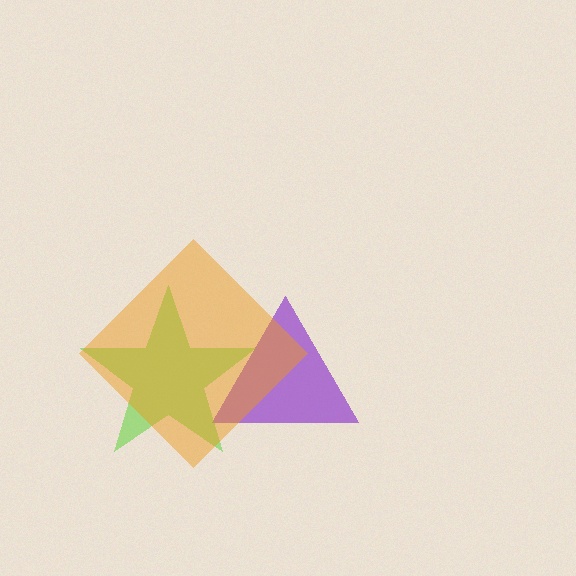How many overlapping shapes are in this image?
There are 3 overlapping shapes in the image.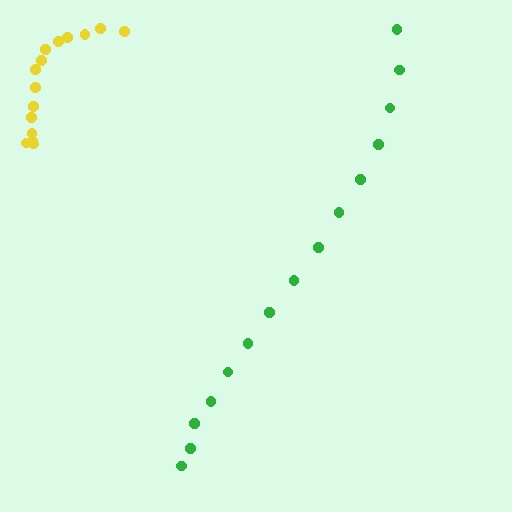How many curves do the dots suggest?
There are 2 distinct paths.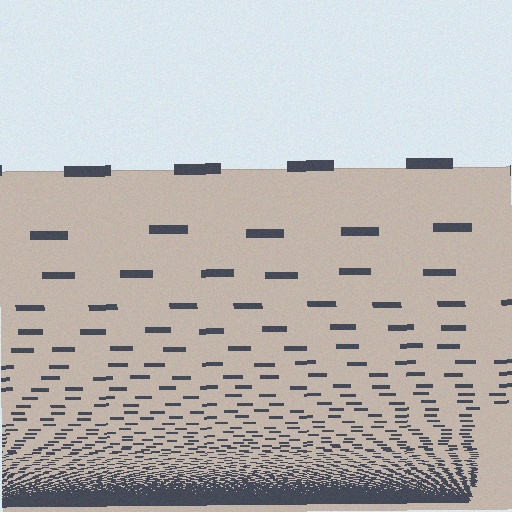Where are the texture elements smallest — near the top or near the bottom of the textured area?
Near the bottom.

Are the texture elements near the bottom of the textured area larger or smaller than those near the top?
Smaller. The gradient is inverted — elements near the bottom are smaller and denser.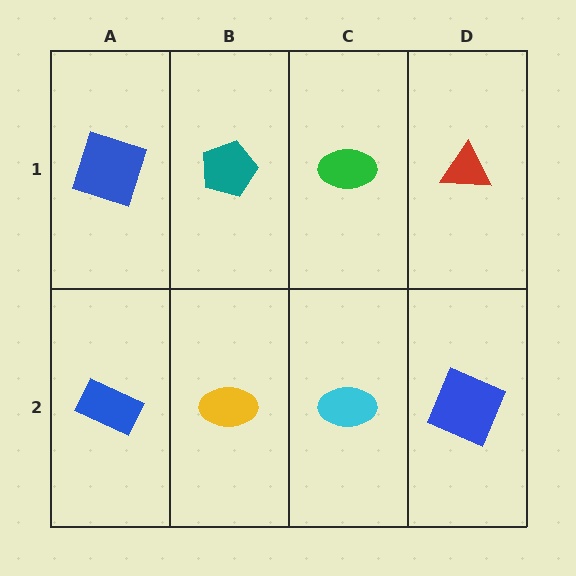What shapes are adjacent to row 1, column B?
A yellow ellipse (row 2, column B), a blue square (row 1, column A), a green ellipse (row 1, column C).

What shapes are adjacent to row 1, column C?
A cyan ellipse (row 2, column C), a teal pentagon (row 1, column B), a red triangle (row 1, column D).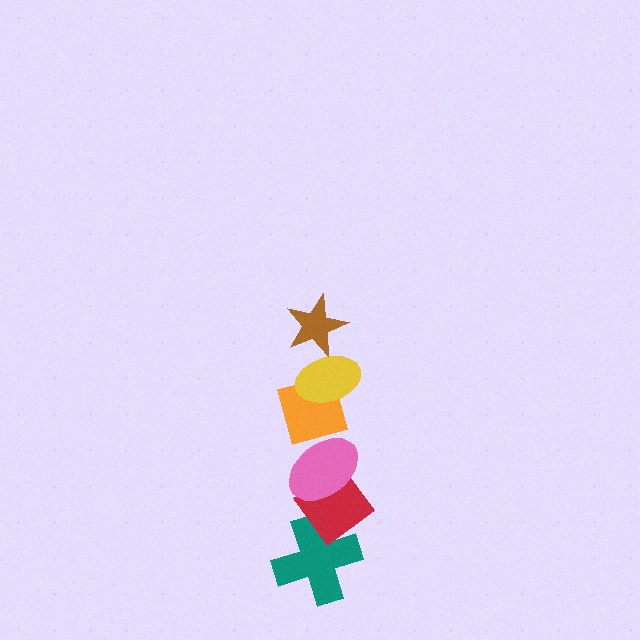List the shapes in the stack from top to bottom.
From top to bottom: the brown star, the yellow ellipse, the orange diamond, the pink ellipse, the red diamond, the teal cross.